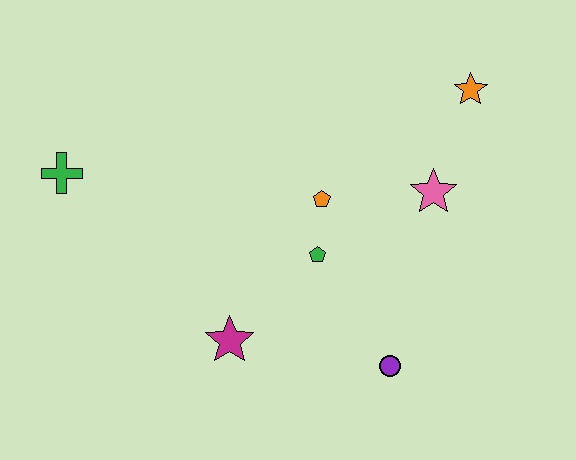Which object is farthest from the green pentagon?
The green cross is farthest from the green pentagon.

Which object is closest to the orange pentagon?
The green pentagon is closest to the orange pentagon.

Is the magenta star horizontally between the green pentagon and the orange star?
No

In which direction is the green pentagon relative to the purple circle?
The green pentagon is above the purple circle.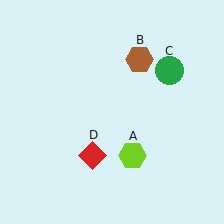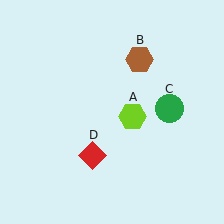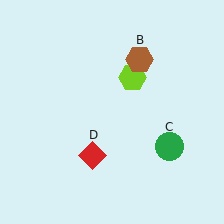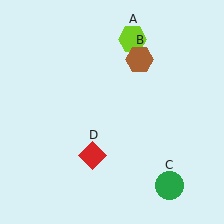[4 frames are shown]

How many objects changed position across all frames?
2 objects changed position: lime hexagon (object A), green circle (object C).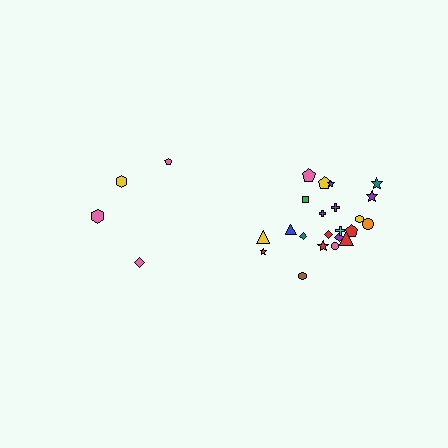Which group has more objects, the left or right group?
The right group.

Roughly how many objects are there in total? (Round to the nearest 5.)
Roughly 25 objects in total.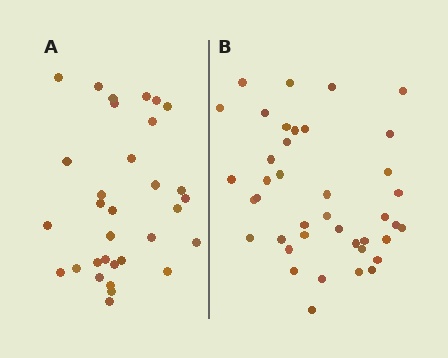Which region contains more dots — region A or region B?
Region B (the right region) has more dots.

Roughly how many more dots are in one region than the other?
Region B has roughly 8 or so more dots than region A.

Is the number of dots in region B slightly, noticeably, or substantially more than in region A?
Region B has noticeably more, but not dramatically so. The ratio is roughly 1.2 to 1.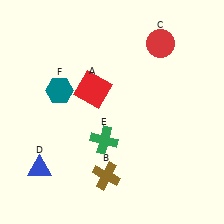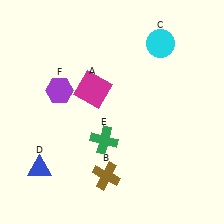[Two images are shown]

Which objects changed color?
A changed from red to magenta. C changed from red to cyan. F changed from teal to purple.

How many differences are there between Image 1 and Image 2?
There are 3 differences between the two images.